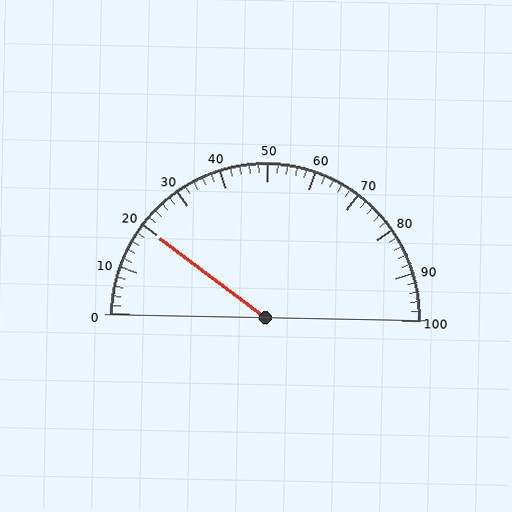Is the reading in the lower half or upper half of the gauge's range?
The reading is in the lower half of the range (0 to 100).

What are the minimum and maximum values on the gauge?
The gauge ranges from 0 to 100.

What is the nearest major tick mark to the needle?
The nearest major tick mark is 20.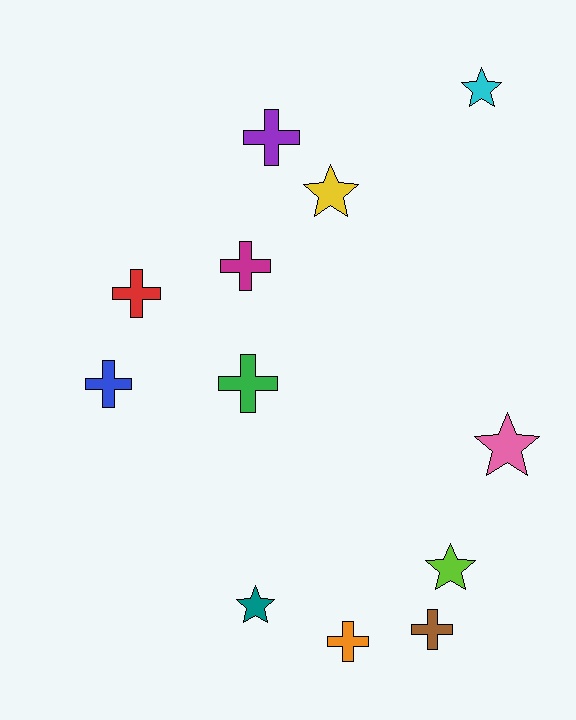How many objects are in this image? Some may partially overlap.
There are 12 objects.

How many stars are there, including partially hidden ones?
There are 5 stars.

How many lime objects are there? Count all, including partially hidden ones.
There is 1 lime object.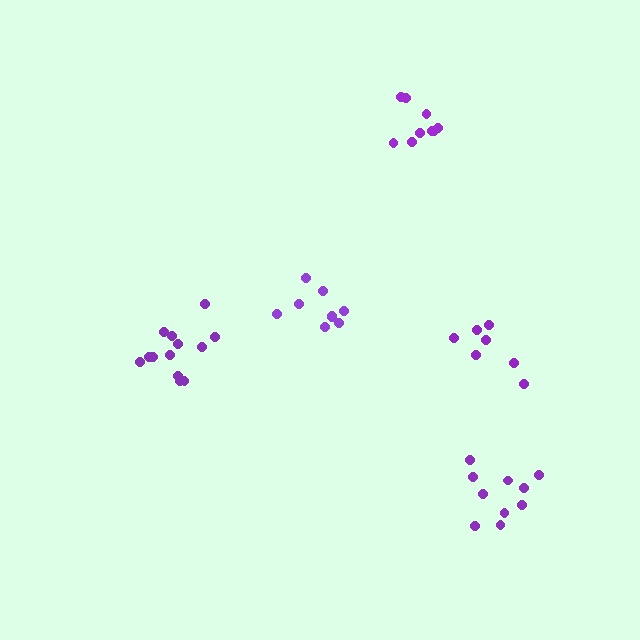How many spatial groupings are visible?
There are 5 spatial groupings.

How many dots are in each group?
Group 1: 13 dots, Group 2: 9 dots, Group 3: 9 dots, Group 4: 10 dots, Group 5: 7 dots (48 total).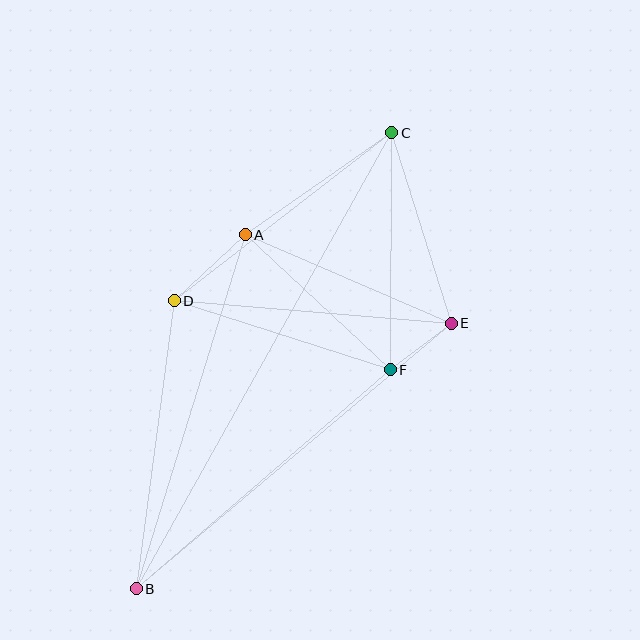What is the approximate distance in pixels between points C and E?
The distance between C and E is approximately 199 pixels.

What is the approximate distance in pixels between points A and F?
The distance between A and F is approximately 198 pixels.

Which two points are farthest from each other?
Points B and C are farthest from each other.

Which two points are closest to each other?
Points E and F are closest to each other.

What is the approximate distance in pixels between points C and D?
The distance between C and D is approximately 275 pixels.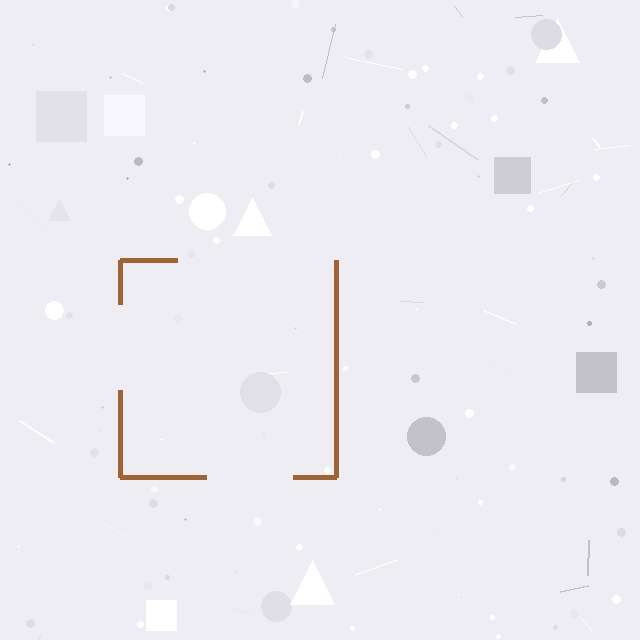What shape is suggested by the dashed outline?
The dashed outline suggests a square.